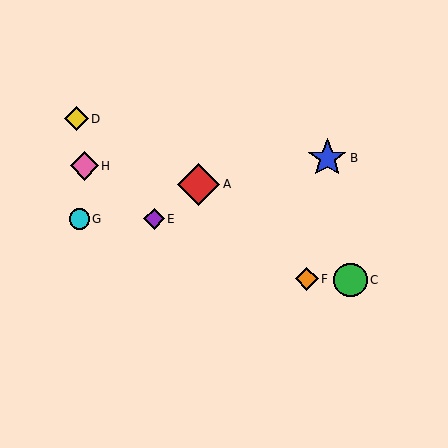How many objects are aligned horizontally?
2 objects (E, G) are aligned horizontally.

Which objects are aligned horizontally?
Objects E, G are aligned horizontally.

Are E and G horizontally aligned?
Yes, both are at y≈219.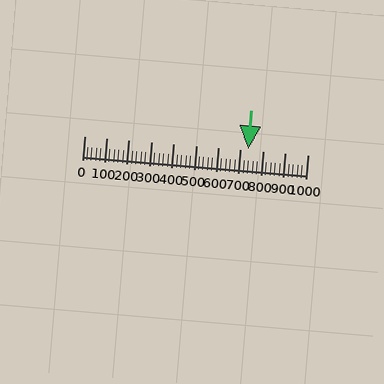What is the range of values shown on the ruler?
The ruler shows values from 0 to 1000.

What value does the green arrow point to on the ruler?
The green arrow points to approximately 736.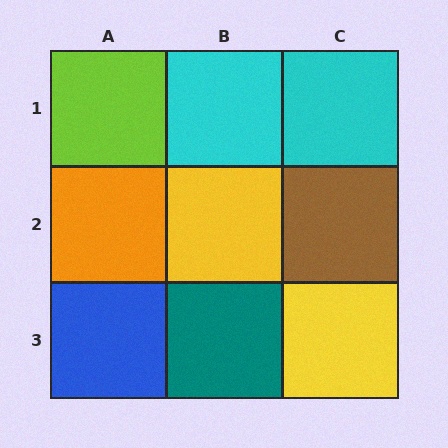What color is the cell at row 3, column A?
Blue.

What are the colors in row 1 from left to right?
Lime, cyan, cyan.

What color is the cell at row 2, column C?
Brown.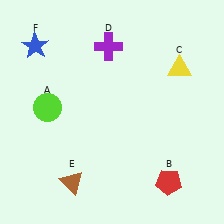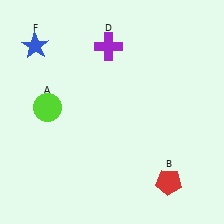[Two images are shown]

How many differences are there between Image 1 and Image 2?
There are 2 differences between the two images.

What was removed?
The yellow triangle (C), the brown triangle (E) were removed in Image 2.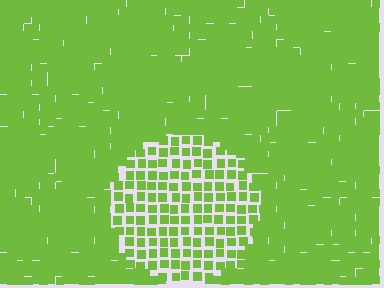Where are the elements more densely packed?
The elements are more densely packed outside the circle boundary.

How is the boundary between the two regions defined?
The boundary is defined by a change in element density (approximately 2.0x ratio). All elements are the same color, size, and shape.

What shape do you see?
I see a circle.